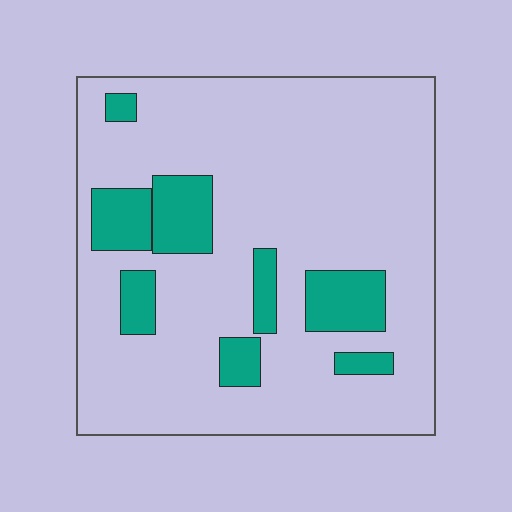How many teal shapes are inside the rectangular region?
8.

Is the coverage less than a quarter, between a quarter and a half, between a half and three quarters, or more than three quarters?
Less than a quarter.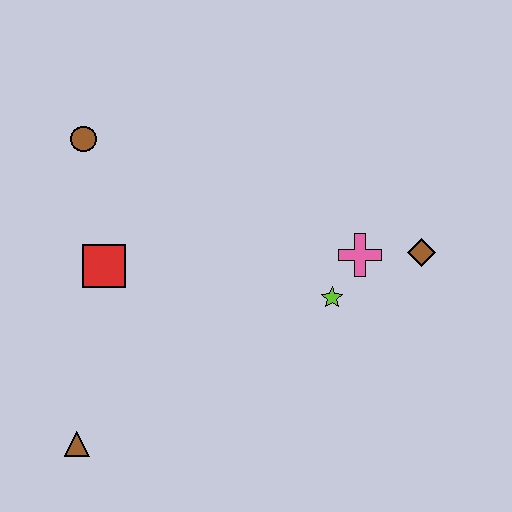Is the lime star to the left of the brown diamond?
Yes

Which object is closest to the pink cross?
The lime star is closest to the pink cross.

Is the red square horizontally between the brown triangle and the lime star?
Yes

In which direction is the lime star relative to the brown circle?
The lime star is to the right of the brown circle.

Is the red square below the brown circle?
Yes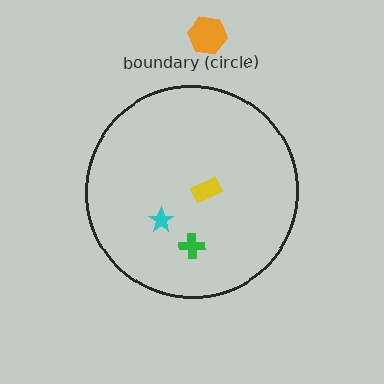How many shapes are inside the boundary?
3 inside, 1 outside.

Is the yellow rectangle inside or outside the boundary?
Inside.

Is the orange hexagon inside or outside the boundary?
Outside.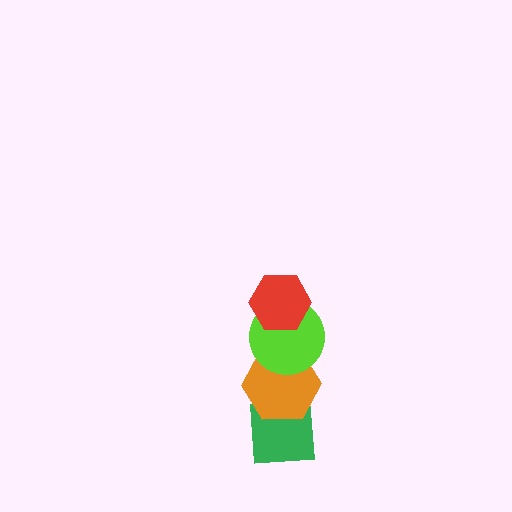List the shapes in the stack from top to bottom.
From top to bottom: the red hexagon, the lime circle, the orange hexagon, the green square.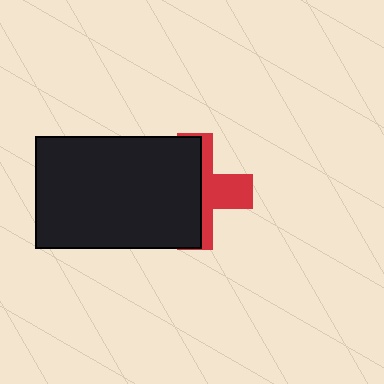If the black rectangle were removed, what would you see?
You would see the complete red cross.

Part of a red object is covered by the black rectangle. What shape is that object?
It is a cross.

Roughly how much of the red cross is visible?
A small part of it is visible (roughly 41%).